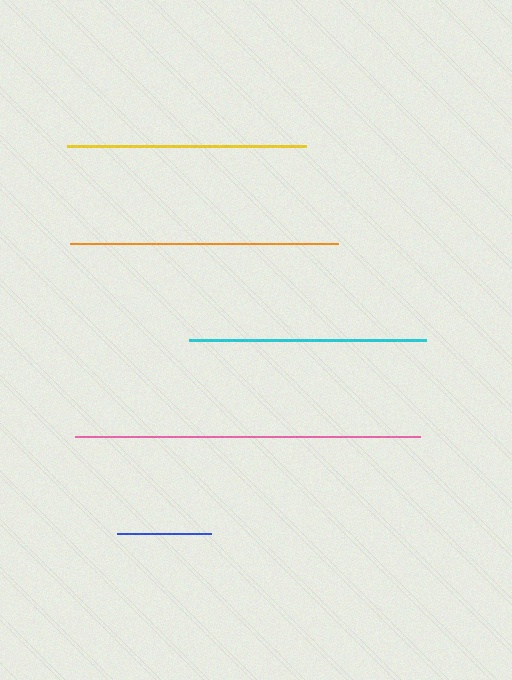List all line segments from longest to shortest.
From longest to shortest: pink, orange, yellow, cyan, blue.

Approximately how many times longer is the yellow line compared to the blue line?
The yellow line is approximately 2.5 times the length of the blue line.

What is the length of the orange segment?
The orange segment is approximately 268 pixels long.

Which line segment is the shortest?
The blue line is the shortest at approximately 94 pixels.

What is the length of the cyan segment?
The cyan segment is approximately 237 pixels long.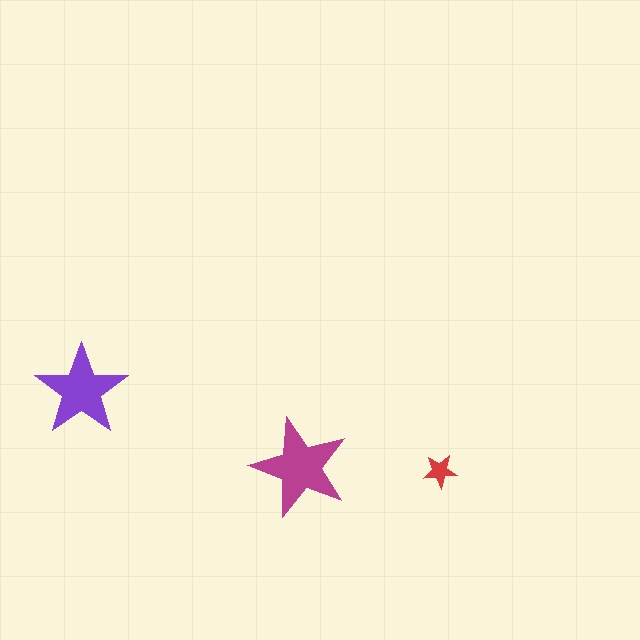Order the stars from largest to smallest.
the magenta one, the purple one, the red one.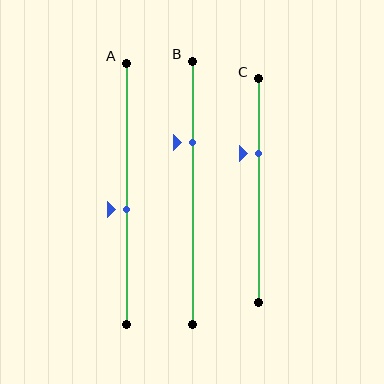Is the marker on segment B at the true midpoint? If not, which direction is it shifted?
No, the marker on segment B is shifted upward by about 19% of the segment length.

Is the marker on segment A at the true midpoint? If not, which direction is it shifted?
No, the marker on segment A is shifted downward by about 6% of the segment length.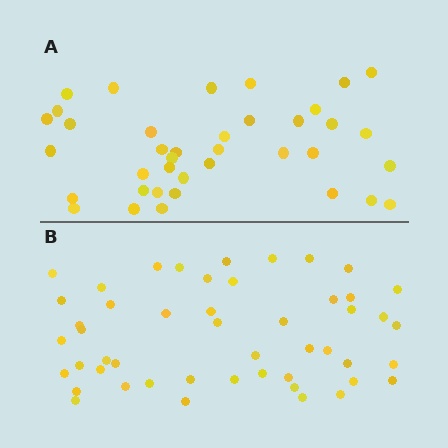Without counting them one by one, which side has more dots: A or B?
Region B (the bottom region) has more dots.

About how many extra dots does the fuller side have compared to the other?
Region B has roughly 12 or so more dots than region A.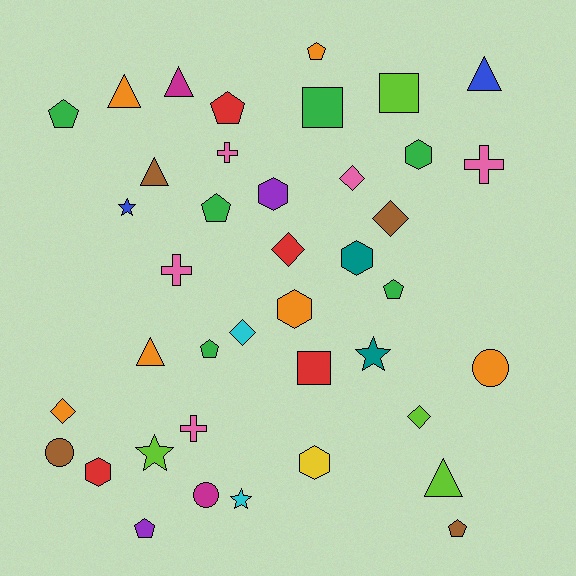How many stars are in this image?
There are 4 stars.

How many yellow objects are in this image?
There is 1 yellow object.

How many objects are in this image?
There are 40 objects.